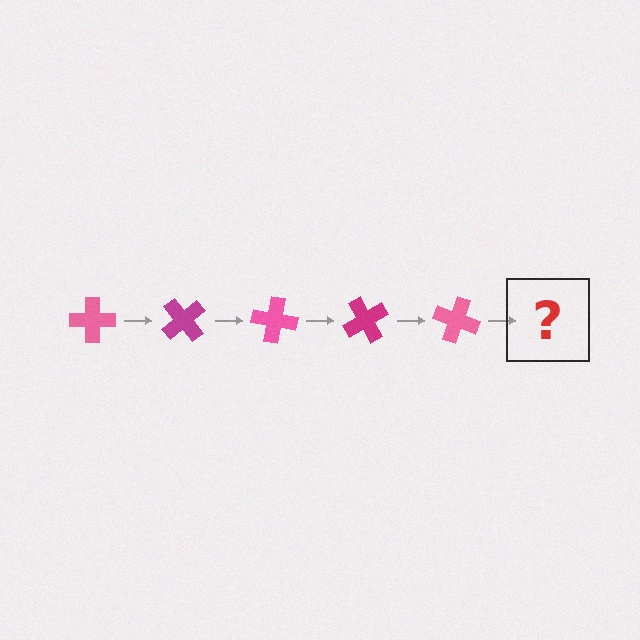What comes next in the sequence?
The next element should be a magenta cross, rotated 250 degrees from the start.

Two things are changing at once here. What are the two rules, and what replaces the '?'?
The two rules are that it rotates 50 degrees each step and the color cycles through pink and magenta. The '?' should be a magenta cross, rotated 250 degrees from the start.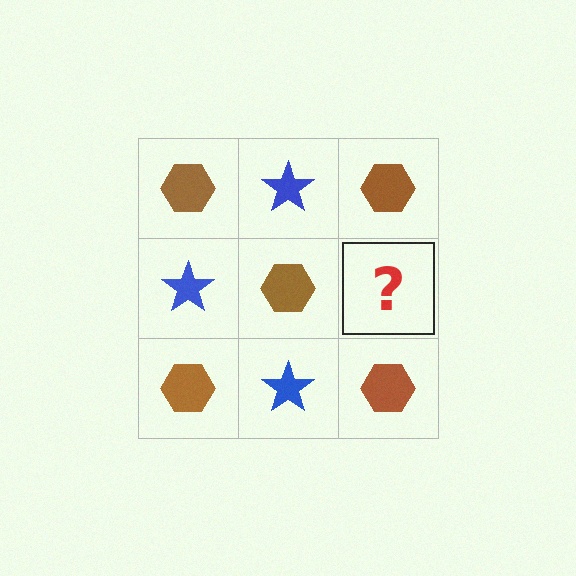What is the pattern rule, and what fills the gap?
The rule is that it alternates brown hexagon and blue star in a checkerboard pattern. The gap should be filled with a blue star.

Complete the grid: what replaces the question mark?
The question mark should be replaced with a blue star.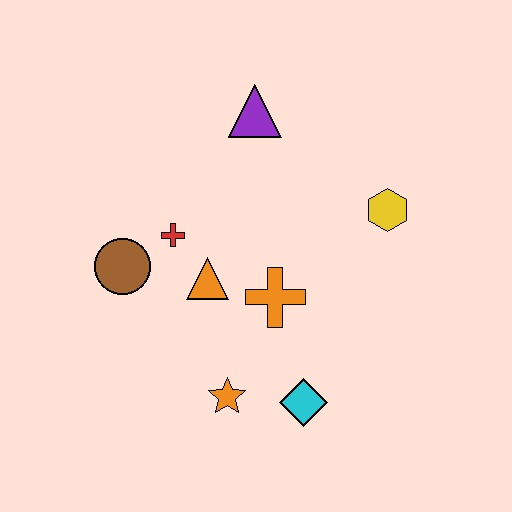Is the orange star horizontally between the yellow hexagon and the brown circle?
Yes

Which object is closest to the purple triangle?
The red cross is closest to the purple triangle.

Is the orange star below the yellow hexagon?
Yes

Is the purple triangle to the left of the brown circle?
No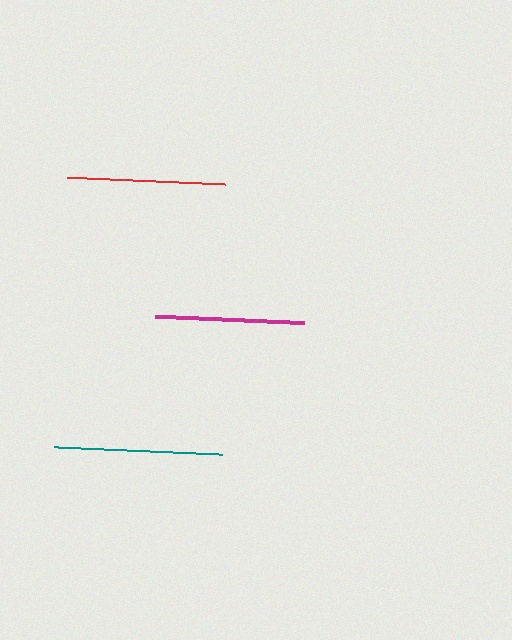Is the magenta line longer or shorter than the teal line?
The teal line is longer than the magenta line.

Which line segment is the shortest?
The magenta line is the shortest at approximately 149 pixels.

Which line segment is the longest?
The teal line is the longest at approximately 168 pixels.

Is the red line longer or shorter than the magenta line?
The red line is longer than the magenta line.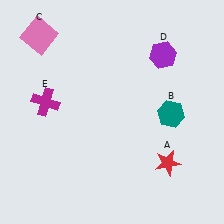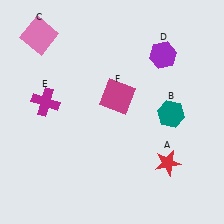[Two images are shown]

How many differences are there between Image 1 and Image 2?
There is 1 difference between the two images.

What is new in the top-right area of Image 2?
A magenta square (F) was added in the top-right area of Image 2.